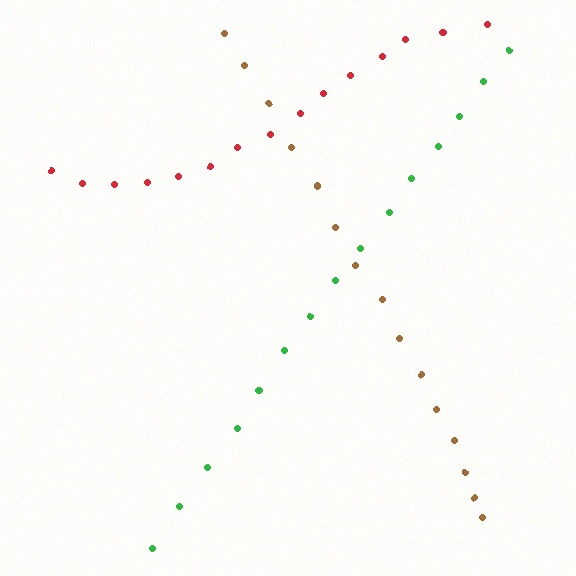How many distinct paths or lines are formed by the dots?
There are 3 distinct paths.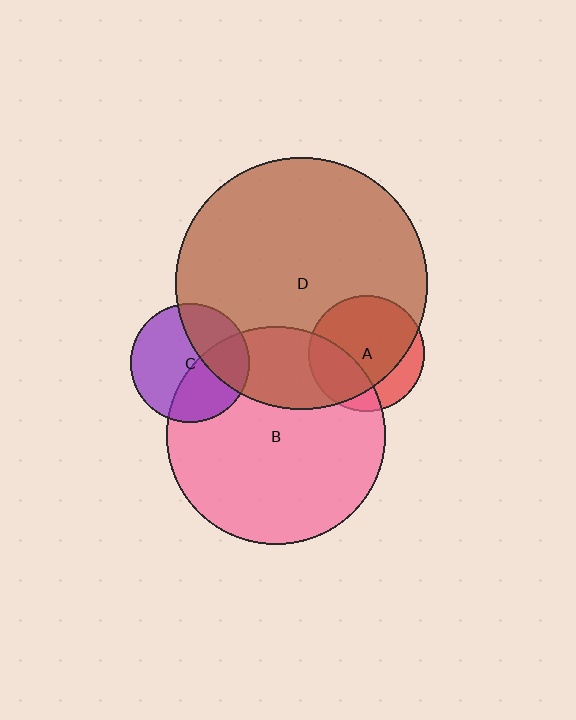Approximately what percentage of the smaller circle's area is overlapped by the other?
Approximately 80%.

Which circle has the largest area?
Circle D (brown).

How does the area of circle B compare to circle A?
Approximately 3.6 times.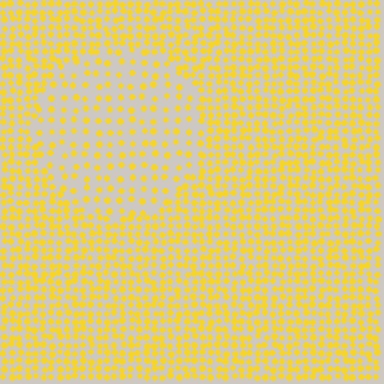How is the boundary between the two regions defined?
The boundary is defined by a change in element density (approximately 2.1x ratio). All elements are the same color, size, and shape.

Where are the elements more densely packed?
The elements are more densely packed outside the circle boundary.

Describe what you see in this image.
The image contains small yellow elements arranged at two different densities. A circle-shaped region is visible where the elements are less densely packed than the surrounding area.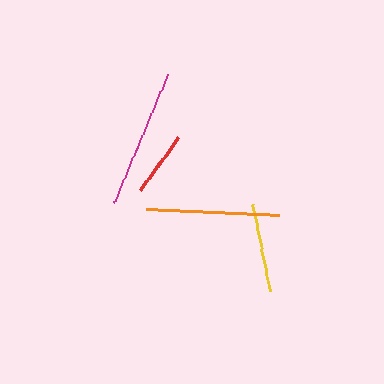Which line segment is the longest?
The magenta line is the longest at approximately 139 pixels.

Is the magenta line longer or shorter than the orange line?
The magenta line is longer than the orange line.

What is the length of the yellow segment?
The yellow segment is approximately 89 pixels long.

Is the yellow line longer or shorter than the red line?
The yellow line is longer than the red line.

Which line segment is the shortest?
The red line is the shortest at approximately 65 pixels.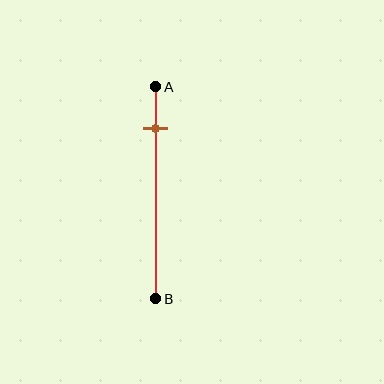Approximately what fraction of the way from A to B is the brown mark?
The brown mark is approximately 20% of the way from A to B.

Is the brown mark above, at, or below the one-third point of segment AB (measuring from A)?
The brown mark is above the one-third point of segment AB.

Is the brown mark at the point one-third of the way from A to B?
No, the mark is at about 20% from A, not at the 33% one-third point.